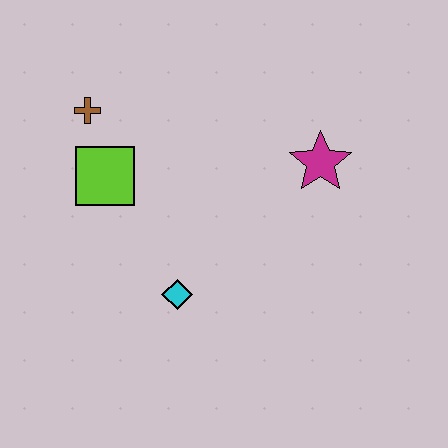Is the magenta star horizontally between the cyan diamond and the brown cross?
No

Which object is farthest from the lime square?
The magenta star is farthest from the lime square.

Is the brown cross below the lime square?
No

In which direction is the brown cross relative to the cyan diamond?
The brown cross is above the cyan diamond.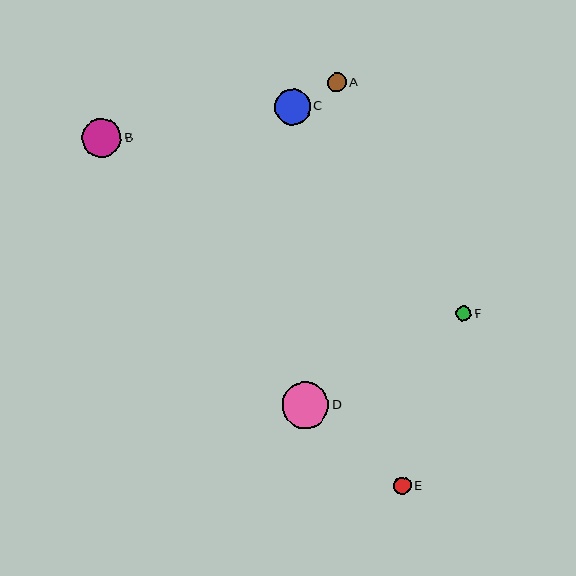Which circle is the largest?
Circle D is the largest with a size of approximately 46 pixels.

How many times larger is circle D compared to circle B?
Circle D is approximately 1.2 times the size of circle B.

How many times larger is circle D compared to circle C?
Circle D is approximately 1.3 times the size of circle C.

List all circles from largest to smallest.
From largest to smallest: D, B, C, A, E, F.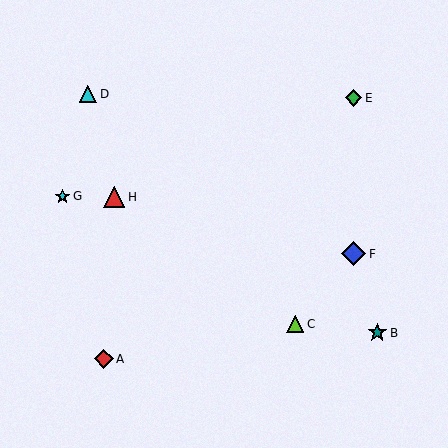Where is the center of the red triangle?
The center of the red triangle is at (114, 197).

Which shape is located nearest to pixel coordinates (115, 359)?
The red diamond (labeled A) at (104, 359) is nearest to that location.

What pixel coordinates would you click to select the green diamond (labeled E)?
Click at (354, 98) to select the green diamond E.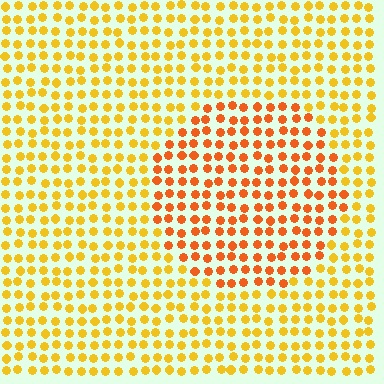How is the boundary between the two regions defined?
The boundary is defined purely by a slight shift in hue (about 28 degrees). Spacing, size, and orientation are identical on both sides.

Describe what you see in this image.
The image is filled with small yellow elements in a uniform arrangement. A circle-shaped region is visible where the elements are tinted to a slightly different hue, forming a subtle color boundary.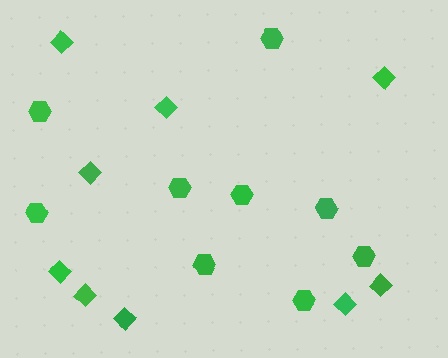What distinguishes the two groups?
There are 2 groups: one group of diamonds (9) and one group of hexagons (9).